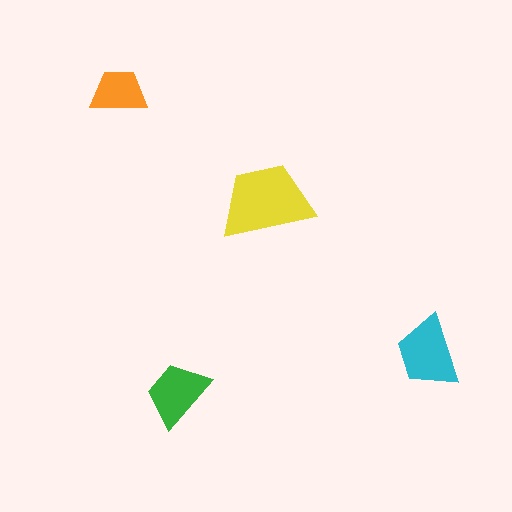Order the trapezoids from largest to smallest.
the yellow one, the cyan one, the green one, the orange one.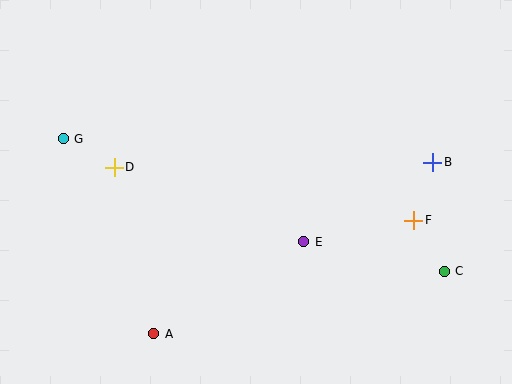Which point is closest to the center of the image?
Point E at (304, 242) is closest to the center.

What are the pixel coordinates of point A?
Point A is at (154, 334).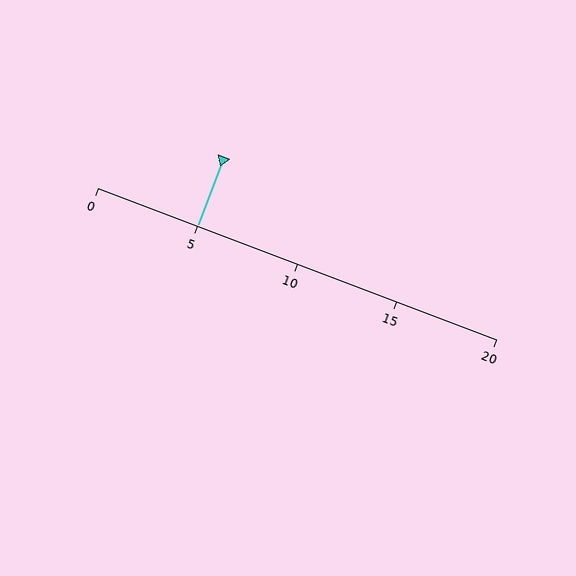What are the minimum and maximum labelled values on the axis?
The axis runs from 0 to 20.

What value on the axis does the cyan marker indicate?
The marker indicates approximately 5.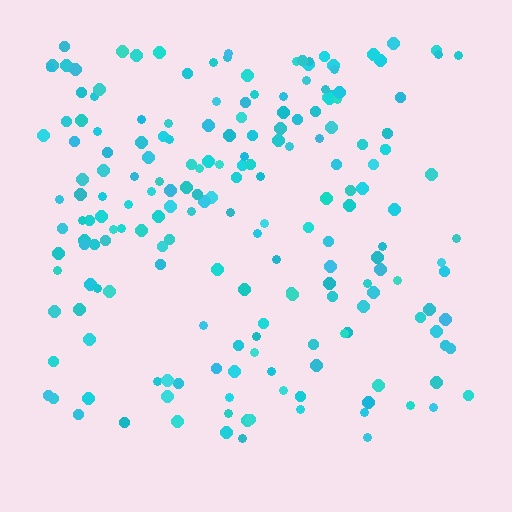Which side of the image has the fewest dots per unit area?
The bottom.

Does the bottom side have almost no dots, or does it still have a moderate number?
Still a moderate number, just noticeably fewer than the top.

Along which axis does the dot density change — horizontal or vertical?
Vertical.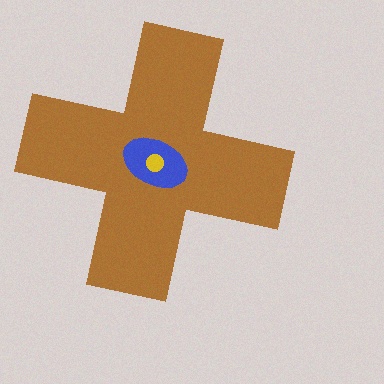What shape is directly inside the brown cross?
The blue ellipse.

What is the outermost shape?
The brown cross.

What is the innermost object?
The yellow circle.